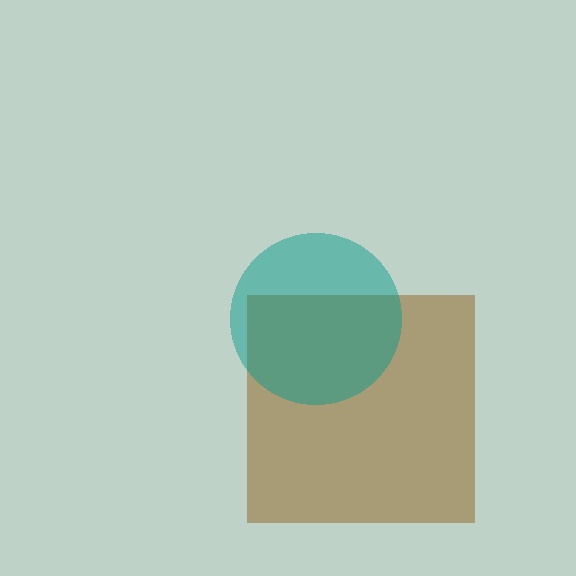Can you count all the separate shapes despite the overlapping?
Yes, there are 2 separate shapes.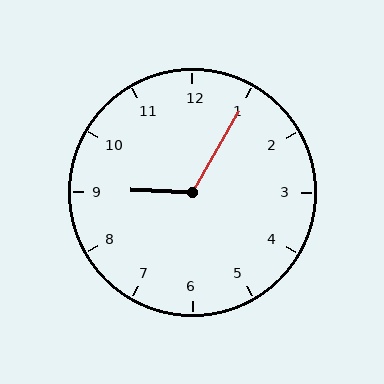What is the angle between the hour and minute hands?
Approximately 118 degrees.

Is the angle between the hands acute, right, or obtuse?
It is obtuse.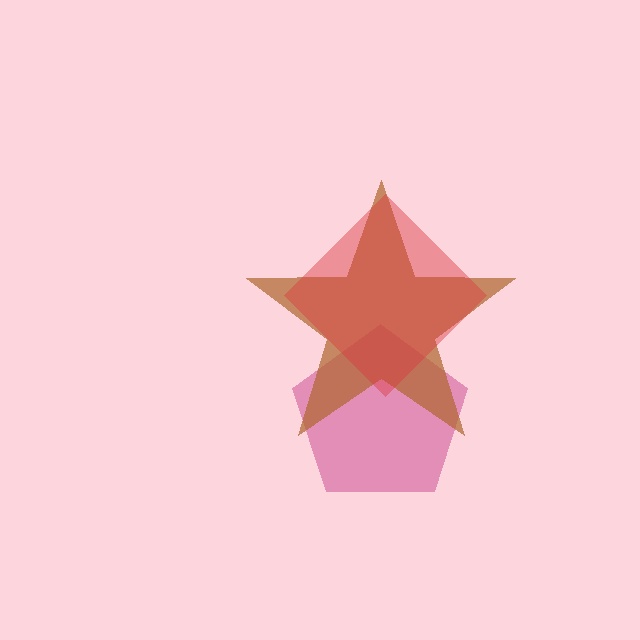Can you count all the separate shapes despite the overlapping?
Yes, there are 3 separate shapes.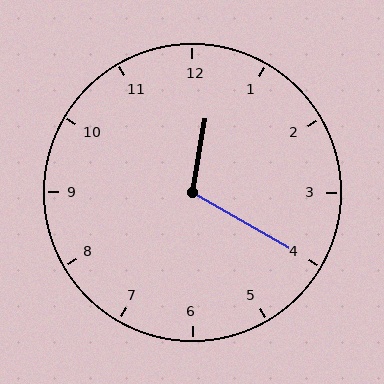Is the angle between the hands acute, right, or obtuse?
It is obtuse.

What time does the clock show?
12:20.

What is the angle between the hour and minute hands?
Approximately 110 degrees.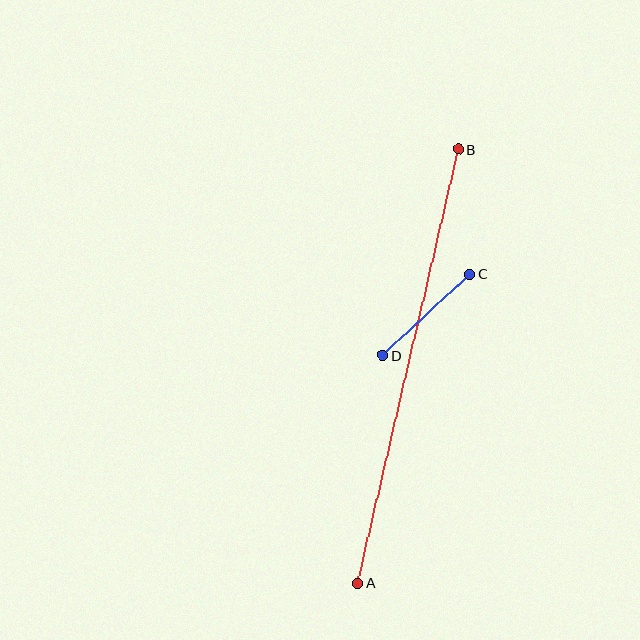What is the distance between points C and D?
The distance is approximately 119 pixels.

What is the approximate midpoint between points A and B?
The midpoint is at approximately (408, 366) pixels.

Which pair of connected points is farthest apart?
Points A and B are farthest apart.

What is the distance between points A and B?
The distance is approximately 446 pixels.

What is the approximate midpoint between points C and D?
The midpoint is at approximately (427, 315) pixels.